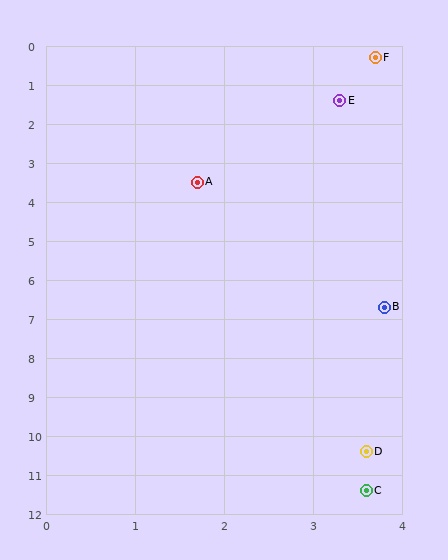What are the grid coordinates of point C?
Point C is at approximately (3.6, 11.4).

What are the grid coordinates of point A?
Point A is at approximately (1.7, 3.5).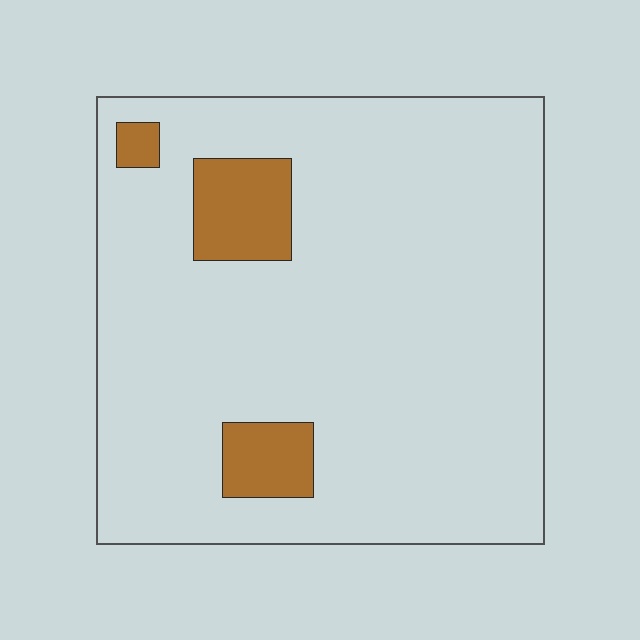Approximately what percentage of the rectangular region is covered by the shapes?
Approximately 10%.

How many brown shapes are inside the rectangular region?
3.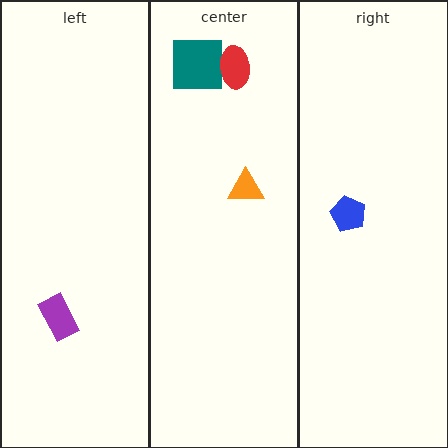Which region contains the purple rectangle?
The left region.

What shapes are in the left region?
The purple rectangle.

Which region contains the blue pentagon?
The right region.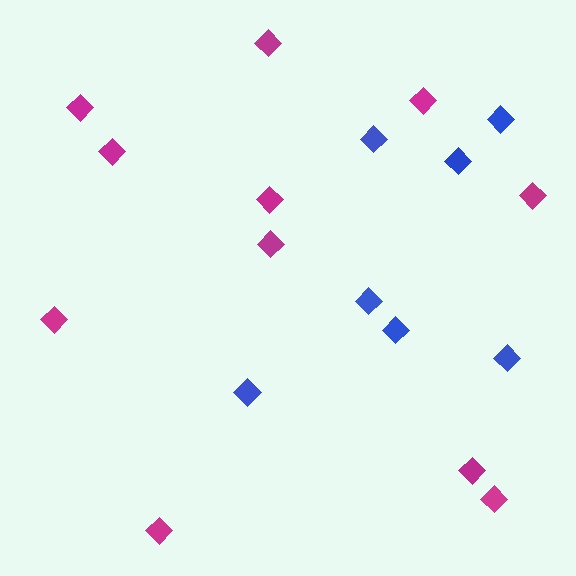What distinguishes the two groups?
There are 2 groups: one group of blue diamonds (7) and one group of magenta diamonds (11).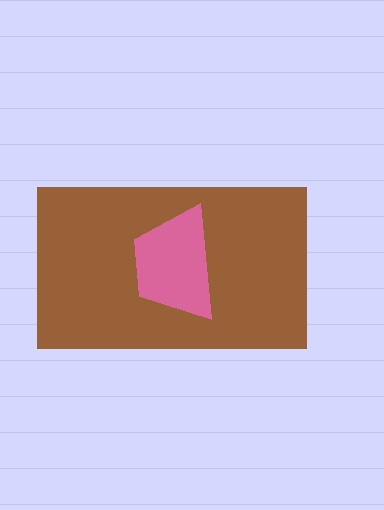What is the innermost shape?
The pink trapezoid.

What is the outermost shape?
The brown rectangle.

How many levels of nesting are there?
2.